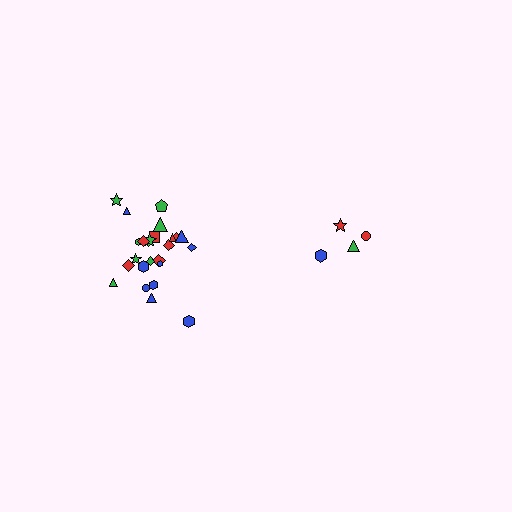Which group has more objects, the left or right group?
The left group.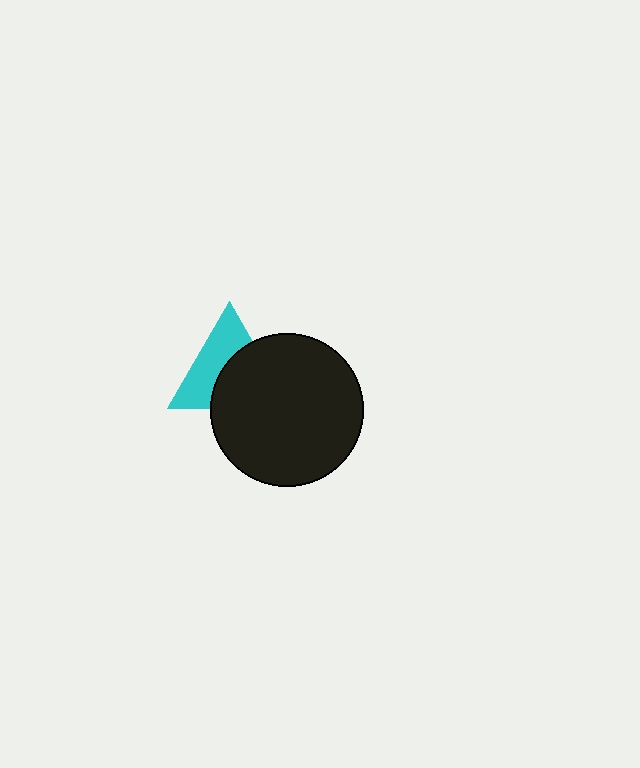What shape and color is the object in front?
The object in front is a black circle.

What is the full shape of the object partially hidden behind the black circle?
The partially hidden object is a cyan triangle.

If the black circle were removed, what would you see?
You would see the complete cyan triangle.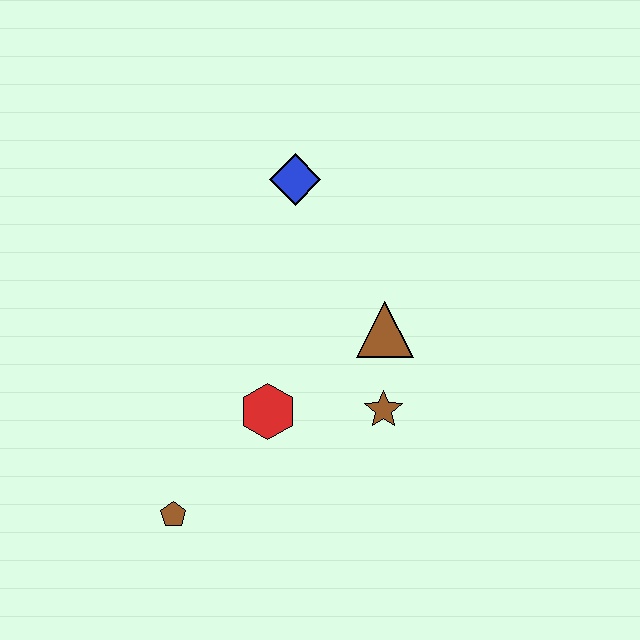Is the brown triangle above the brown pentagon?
Yes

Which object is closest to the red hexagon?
The brown star is closest to the red hexagon.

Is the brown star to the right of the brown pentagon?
Yes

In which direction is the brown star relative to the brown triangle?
The brown star is below the brown triangle.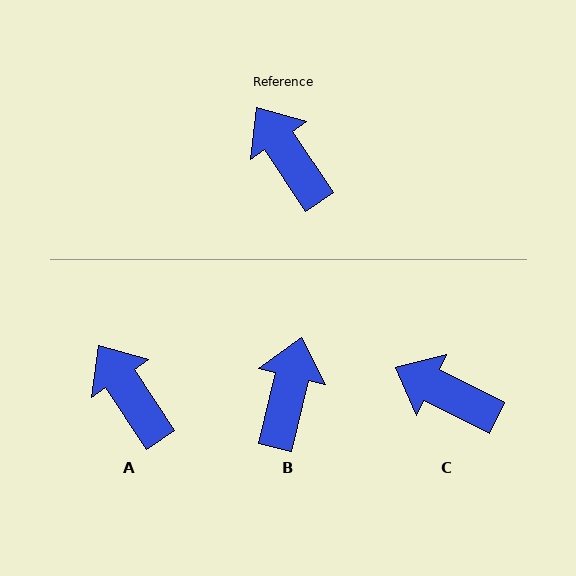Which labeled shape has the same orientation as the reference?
A.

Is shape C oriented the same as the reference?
No, it is off by about 30 degrees.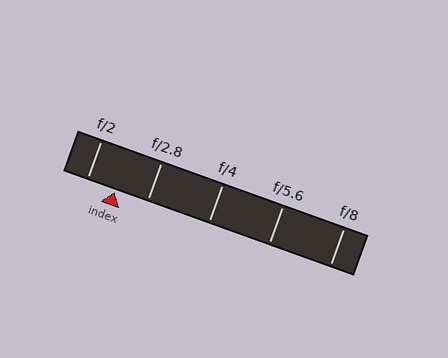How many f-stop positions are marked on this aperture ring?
There are 5 f-stop positions marked.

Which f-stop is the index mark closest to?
The index mark is closest to f/2.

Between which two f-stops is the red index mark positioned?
The index mark is between f/2 and f/2.8.